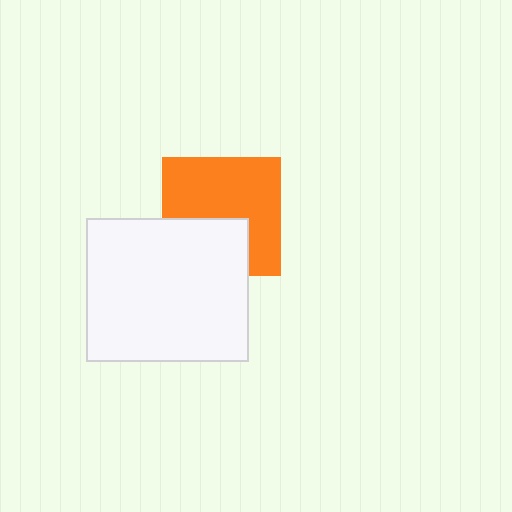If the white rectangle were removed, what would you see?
You would see the complete orange square.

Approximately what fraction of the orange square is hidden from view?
Roughly 36% of the orange square is hidden behind the white rectangle.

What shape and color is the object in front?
The object in front is a white rectangle.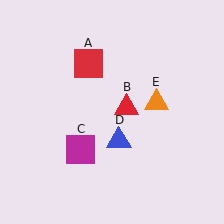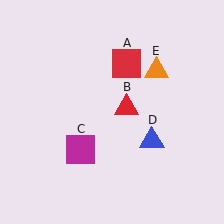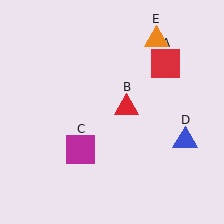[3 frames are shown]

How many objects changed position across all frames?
3 objects changed position: red square (object A), blue triangle (object D), orange triangle (object E).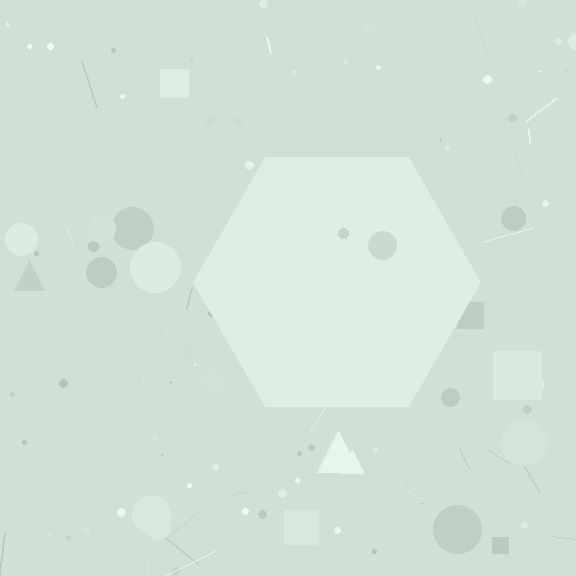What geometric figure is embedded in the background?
A hexagon is embedded in the background.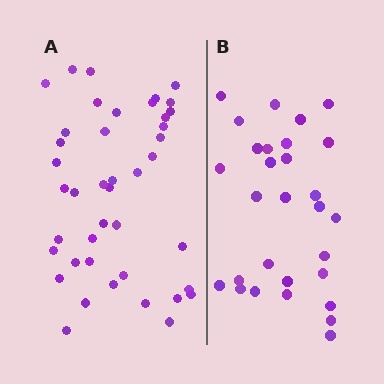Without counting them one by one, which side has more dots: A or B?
Region A (the left region) has more dots.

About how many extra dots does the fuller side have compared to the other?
Region A has approximately 15 more dots than region B.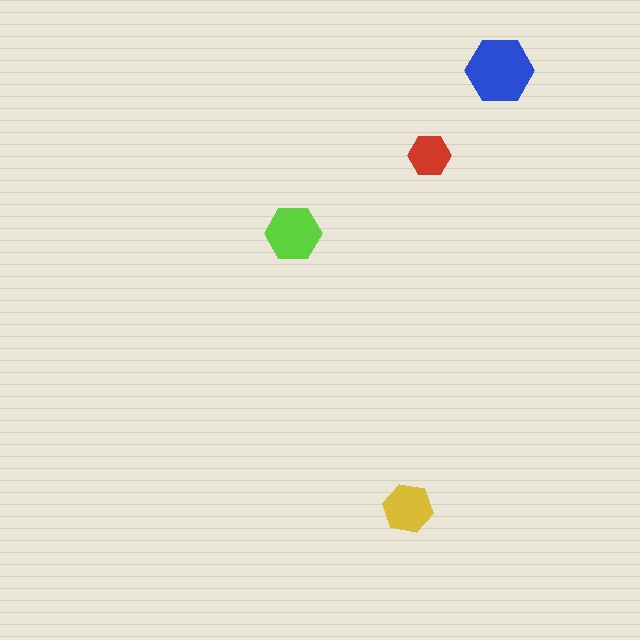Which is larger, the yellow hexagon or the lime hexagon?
The lime one.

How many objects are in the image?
There are 4 objects in the image.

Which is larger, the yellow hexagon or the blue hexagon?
The blue one.